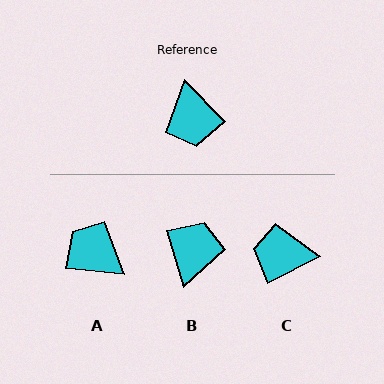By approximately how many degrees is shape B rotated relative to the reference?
Approximately 151 degrees counter-clockwise.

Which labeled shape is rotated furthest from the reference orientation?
B, about 151 degrees away.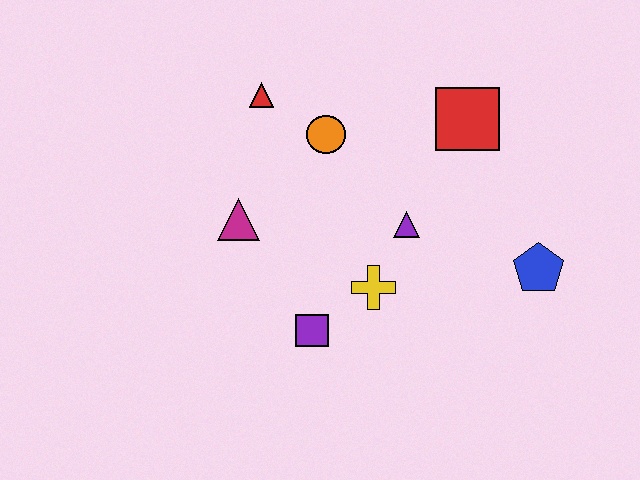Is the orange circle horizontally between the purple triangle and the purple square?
Yes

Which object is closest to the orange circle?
The red triangle is closest to the orange circle.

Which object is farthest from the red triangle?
The blue pentagon is farthest from the red triangle.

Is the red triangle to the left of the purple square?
Yes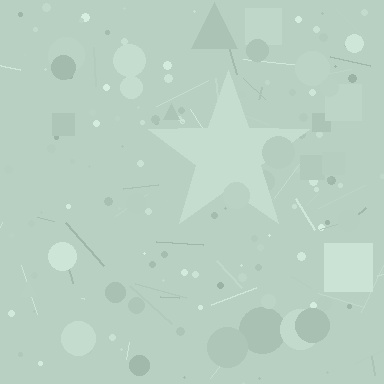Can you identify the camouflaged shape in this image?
The camouflaged shape is a star.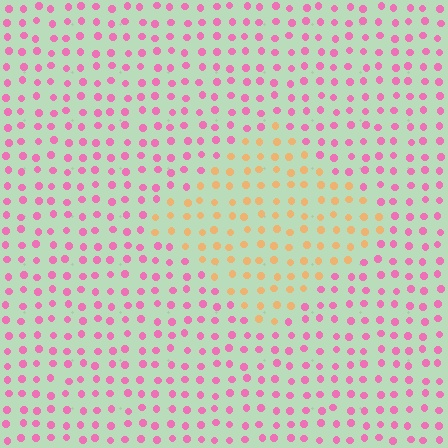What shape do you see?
I see a diamond.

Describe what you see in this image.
The image is filled with small pink elements in a uniform arrangement. A diamond-shaped region is visible where the elements are tinted to a slightly different hue, forming a subtle color boundary.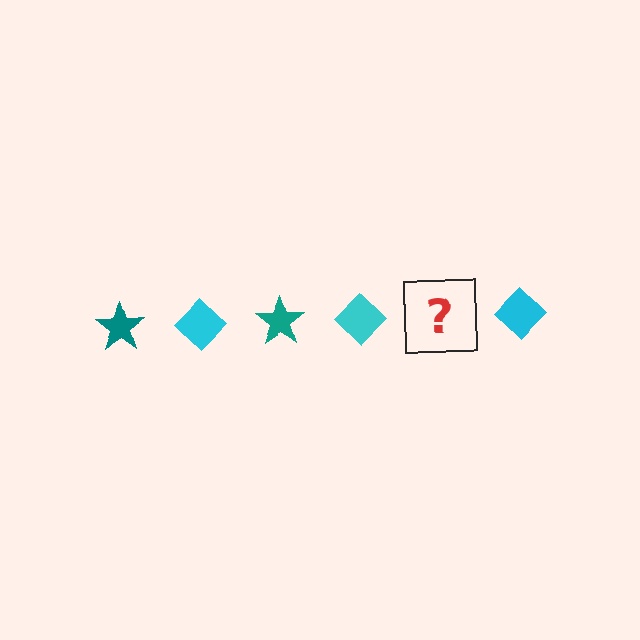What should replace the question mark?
The question mark should be replaced with a teal star.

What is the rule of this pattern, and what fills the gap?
The rule is that the pattern alternates between teal star and cyan diamond. The gap should be filled with a teal star.